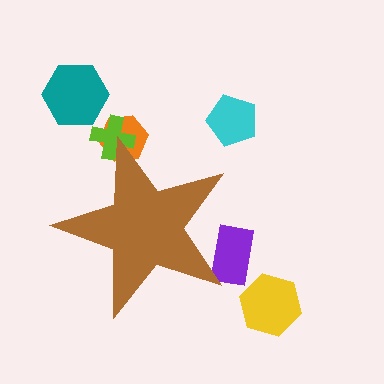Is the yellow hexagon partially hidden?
No, the yellow hexagon is fully visible.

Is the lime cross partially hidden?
Yes, the lime cross is partially hidden behind the brown star.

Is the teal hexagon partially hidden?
No, the teal hexagon is fully visible.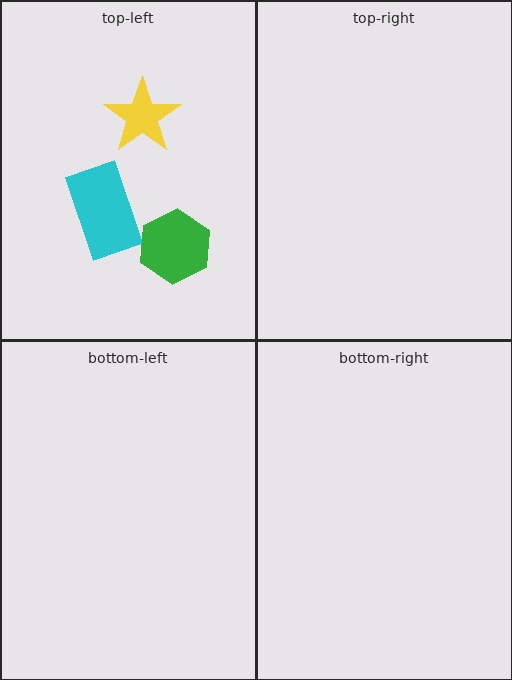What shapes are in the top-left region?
The cyan rectangle, the green hexagon, the yellow star.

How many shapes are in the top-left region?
3.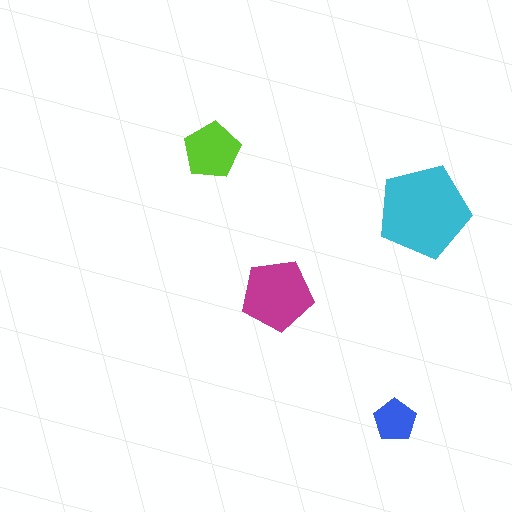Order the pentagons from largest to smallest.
the cyan one, the magenta one, the lime one, the blue one.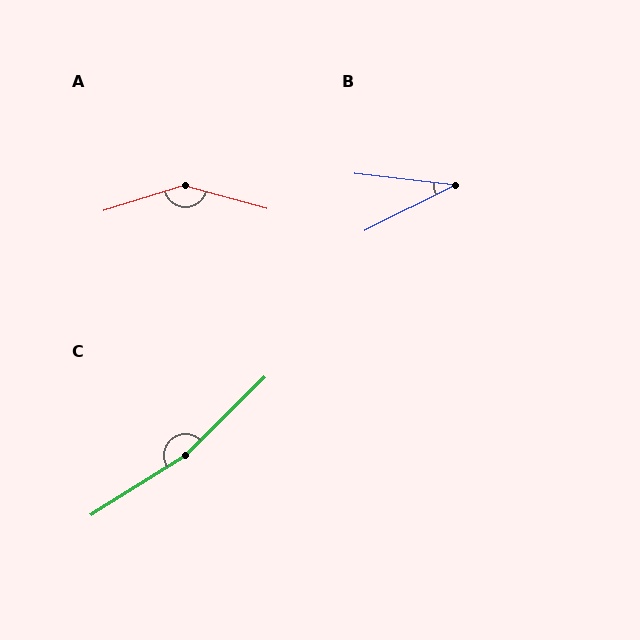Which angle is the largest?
C, at approximately 168 degrees.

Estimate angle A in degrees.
Approximately 147 degrees.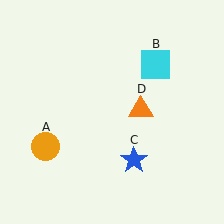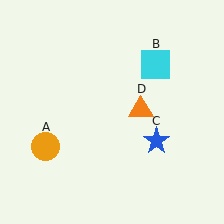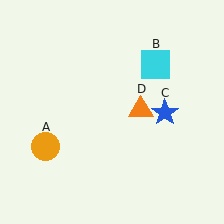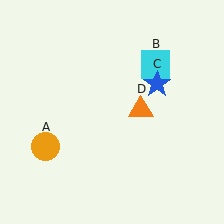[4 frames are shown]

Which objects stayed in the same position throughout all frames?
Orange circle (object A) and cyan square (object B) and orange triangle (object D) remained stationary.